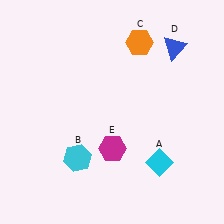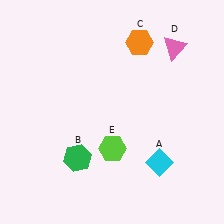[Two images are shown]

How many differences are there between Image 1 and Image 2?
There are 3 differences between the two images.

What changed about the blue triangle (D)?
In Image 1, D is blue. In Image 2, it changed to pink.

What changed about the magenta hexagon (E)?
In Image 1, E is magenta. In Image 2, it changed to lime.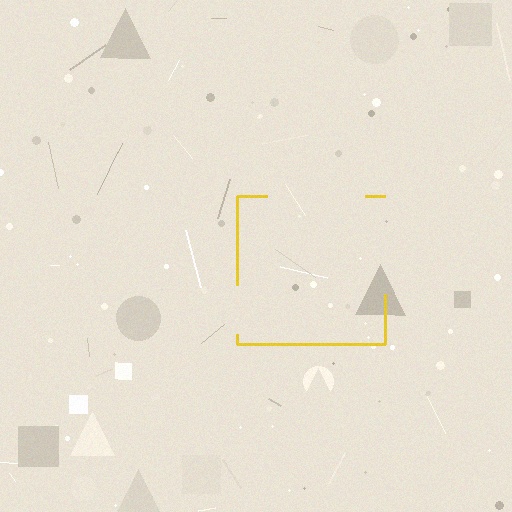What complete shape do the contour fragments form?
The contour fragments form a square.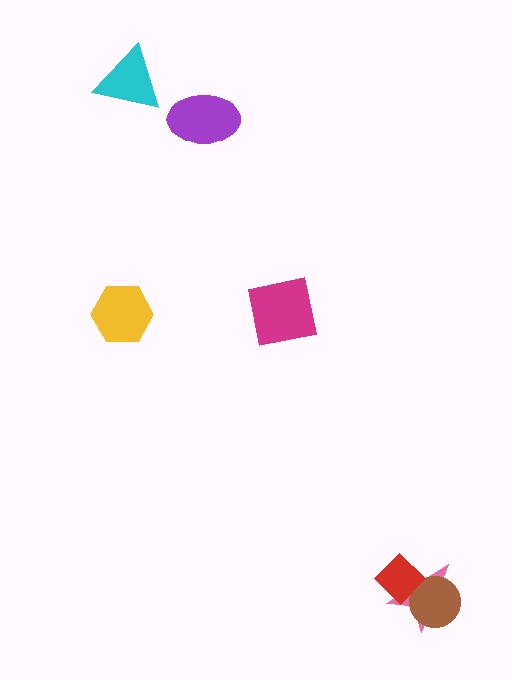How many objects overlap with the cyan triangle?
0 objects overlap with the cyan triangle.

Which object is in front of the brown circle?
The red diamond is in front of the brown circle.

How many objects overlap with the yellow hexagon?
0 objects overlap with the yellow hexagon.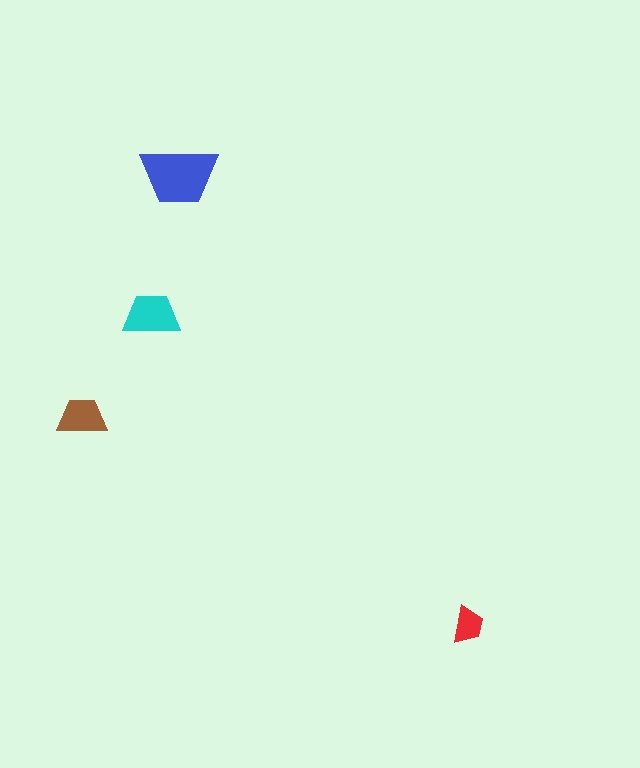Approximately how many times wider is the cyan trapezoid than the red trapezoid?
About 1.5 times wider.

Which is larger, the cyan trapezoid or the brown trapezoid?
The cyan one.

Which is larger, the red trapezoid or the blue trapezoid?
The blue one.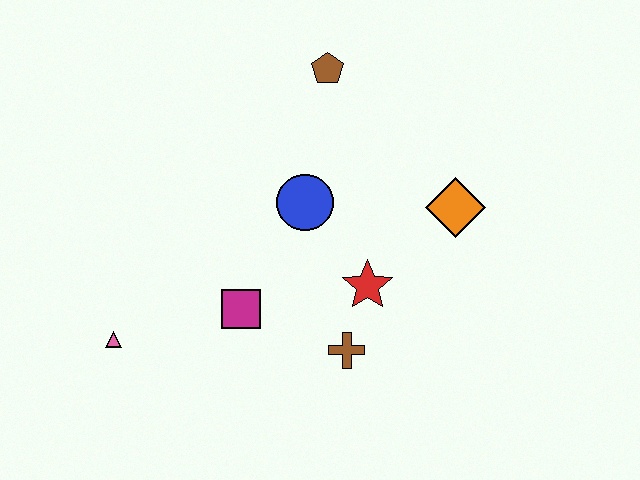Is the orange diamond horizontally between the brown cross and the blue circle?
No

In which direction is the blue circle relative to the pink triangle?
The blue circle is to the right of the pink triangle.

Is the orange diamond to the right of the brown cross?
Yes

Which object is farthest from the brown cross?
The brown pentagon is farthest from the brown cross.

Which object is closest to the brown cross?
The red star is closest to the brown cross.